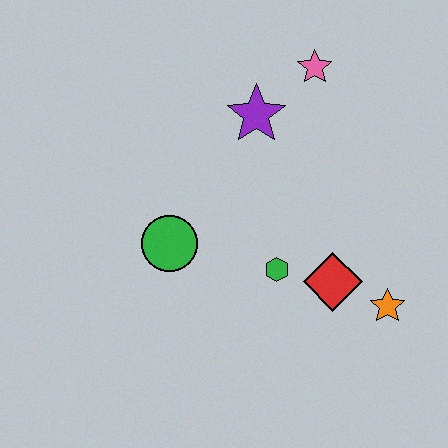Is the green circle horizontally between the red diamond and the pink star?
No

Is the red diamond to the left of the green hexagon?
No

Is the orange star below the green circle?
Yes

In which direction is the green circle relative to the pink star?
The green circle is below the pink star.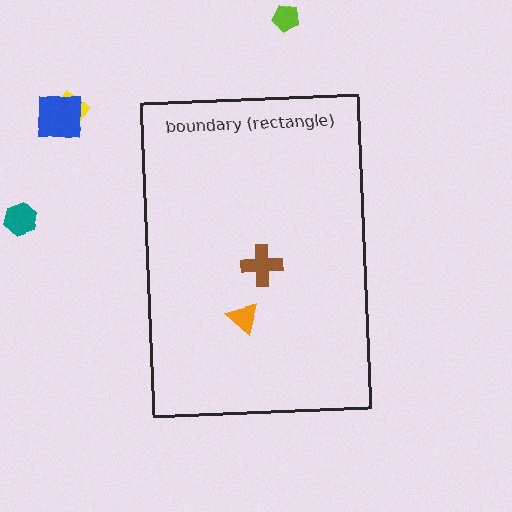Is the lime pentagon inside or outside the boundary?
Outside.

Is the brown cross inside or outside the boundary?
Inside.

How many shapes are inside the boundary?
2 inside, 4 outside.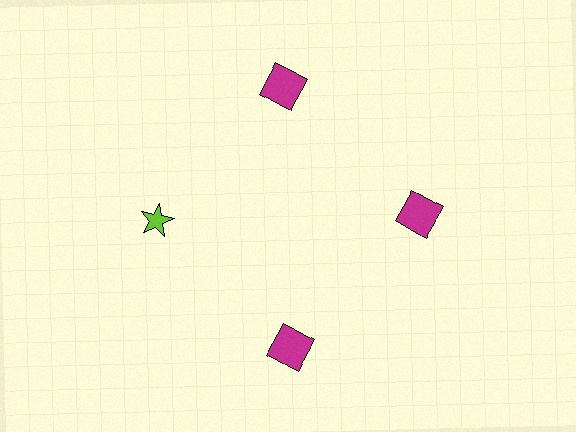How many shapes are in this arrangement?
There are 4 shapes arranged in a ring pattern.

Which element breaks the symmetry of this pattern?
The lime star at roughly the 9 o'clock position breaks the symmetry. All other shapes are magenta squares.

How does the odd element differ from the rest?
It differs in both color (lime instead of magenta) and shape (star instead of square).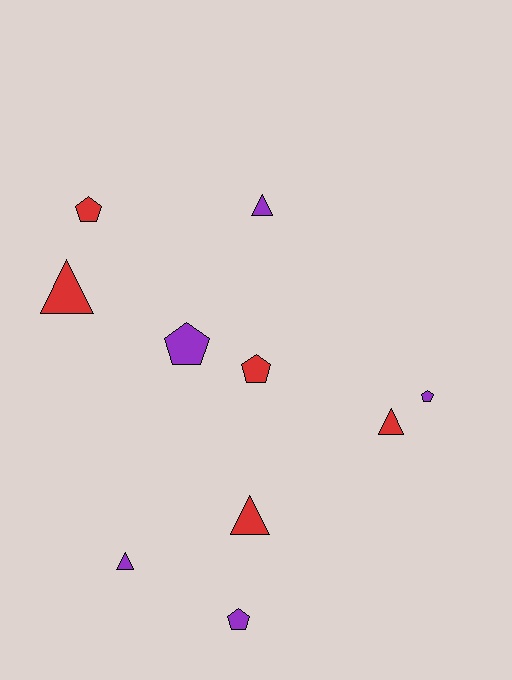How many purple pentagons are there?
There are 3 purple pentagons.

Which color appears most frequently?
Purple, with 5 objects.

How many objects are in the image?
There are 10 objects.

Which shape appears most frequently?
Pentagon, with 5 objects.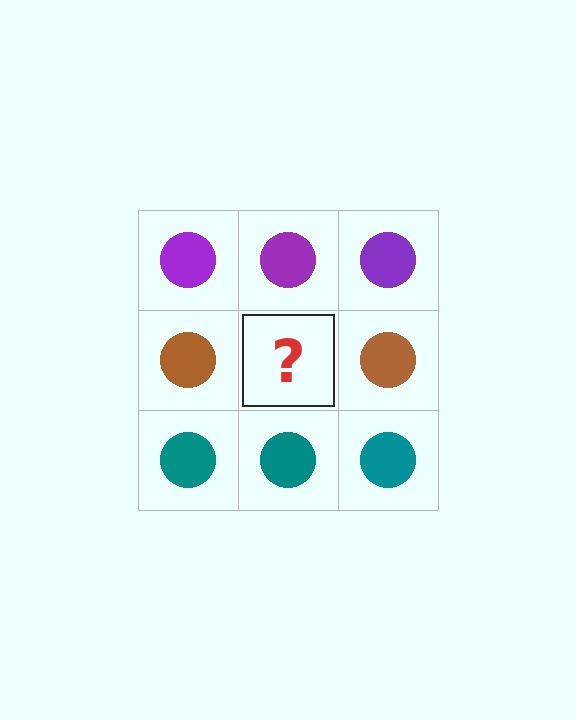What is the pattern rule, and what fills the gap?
The rule is that each row has a consistent color. The gap should be filled with a brown circle.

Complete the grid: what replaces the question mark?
The question mark should be replaced with a brown circle.